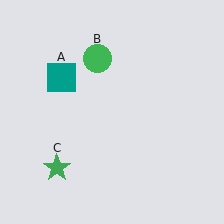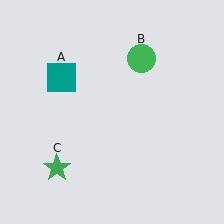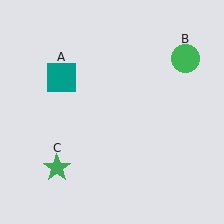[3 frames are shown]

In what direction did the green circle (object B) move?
The green circle (object B) moved right.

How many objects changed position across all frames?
1 object changed position: green circle (object B).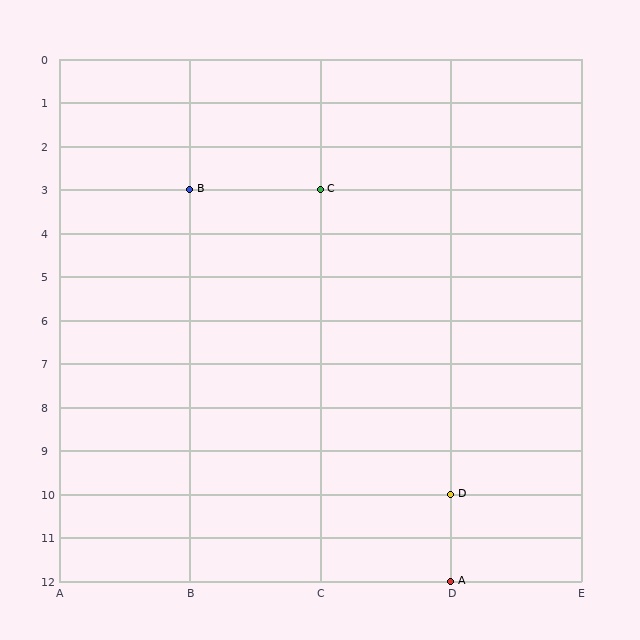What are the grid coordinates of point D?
Point D is at grid coordinates (D, 10).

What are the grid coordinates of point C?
Point C is at grid coordinates (C, 3).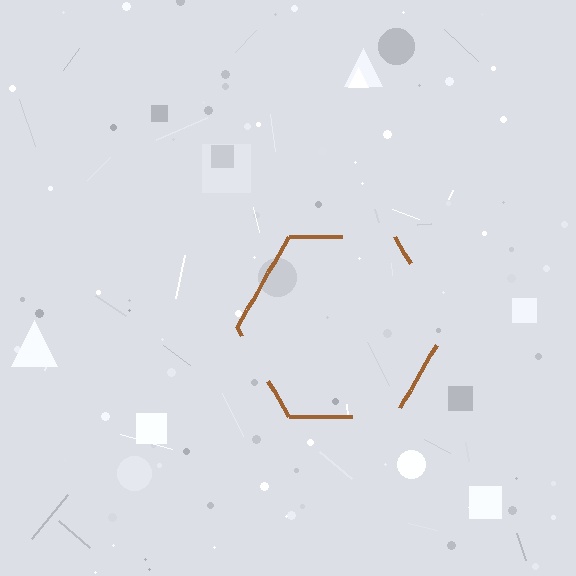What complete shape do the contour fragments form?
The contour fragments form a hexagon.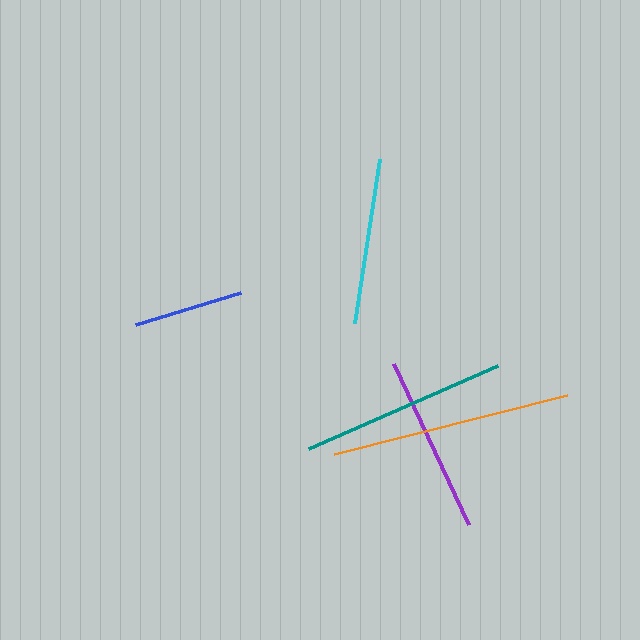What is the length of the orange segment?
The orange segment is approximately 240 pixels long.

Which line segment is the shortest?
The blue line is the shortest at approximately 109 pixels.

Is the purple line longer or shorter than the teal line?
The teal line is longer than the purple line.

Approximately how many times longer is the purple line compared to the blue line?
The purple line is approximately 1.6 times the length of the blue line.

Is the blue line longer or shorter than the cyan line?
The cyan line is longer than the blue line.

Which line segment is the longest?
The orange line is the longest at approximately 240 pixels.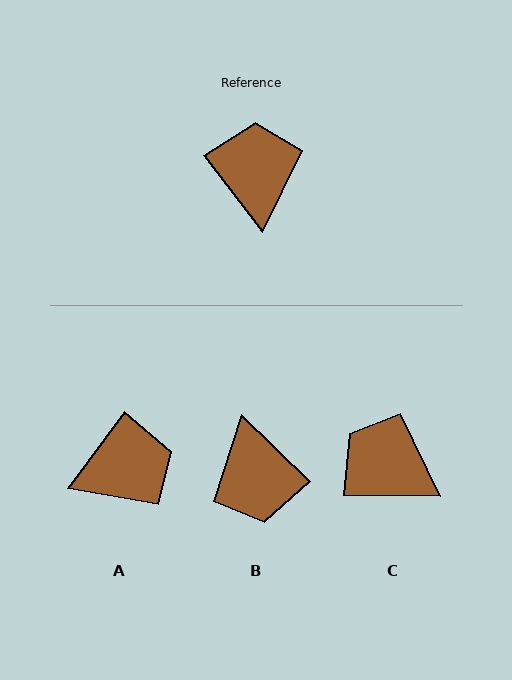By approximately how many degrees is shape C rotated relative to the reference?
Approximately 52 degrees counter-clockwise.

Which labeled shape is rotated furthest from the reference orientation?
B, about 171 degrees away.